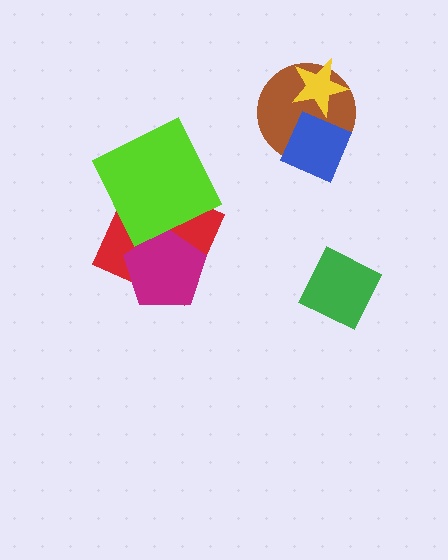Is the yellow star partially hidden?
No, no other shape covers it.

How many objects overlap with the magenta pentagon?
1 object overlaps with the magenta pentagon.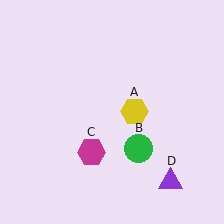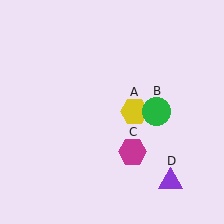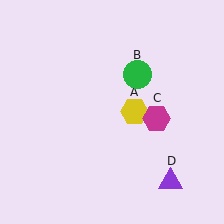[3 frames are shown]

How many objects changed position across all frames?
2 objects changed position: green circle (object B), magenta hexagon (object C).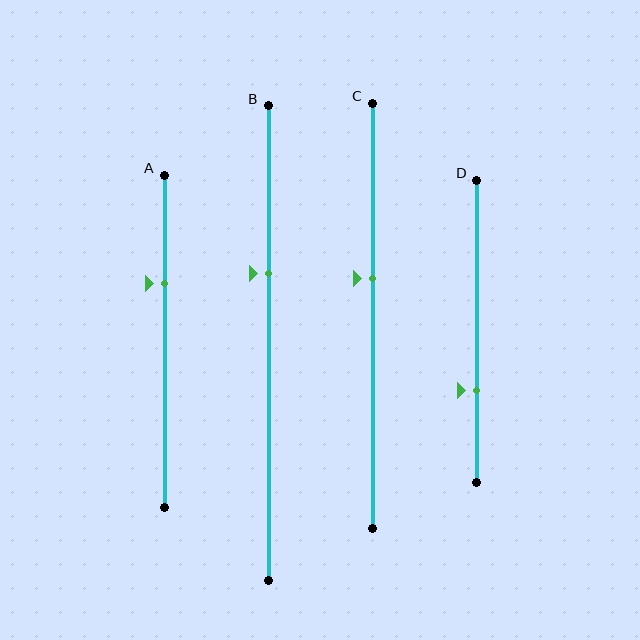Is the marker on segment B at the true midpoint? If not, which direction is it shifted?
No, the marker on segment B is shifted upward by about 15% of the segment length.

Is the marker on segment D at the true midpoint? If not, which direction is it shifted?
No, the marker on segment D is shifted downward by about 20% of the segment length.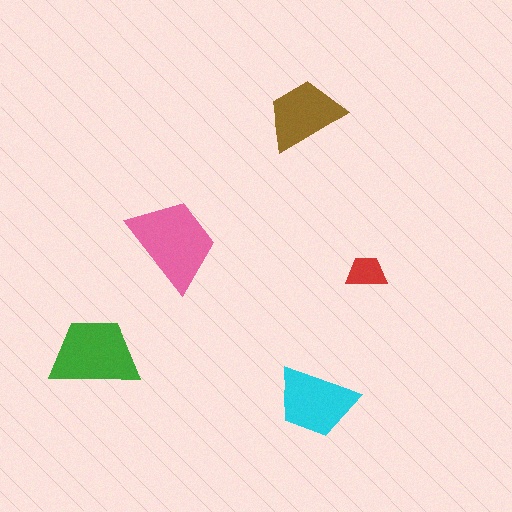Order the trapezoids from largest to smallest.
the pink one, the green one, the cyan one, the brown one, the red one.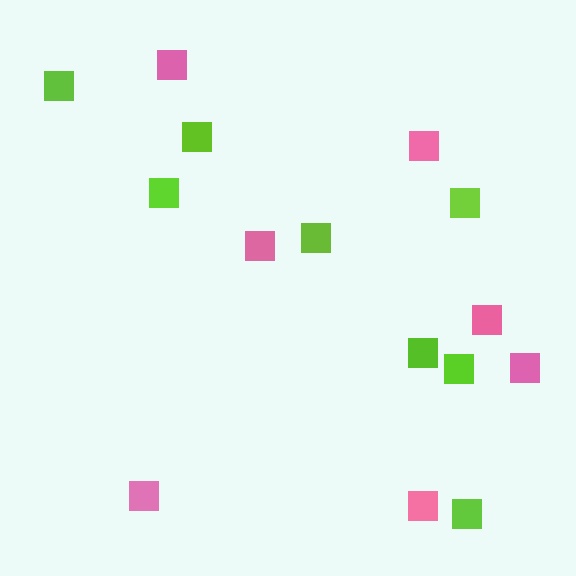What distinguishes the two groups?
There are 2 groups: one group of lime squares (8) and one group of pink squares (7).